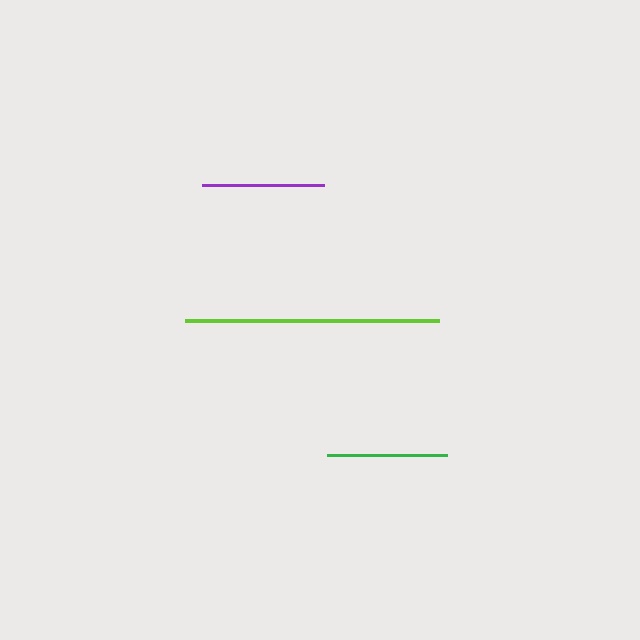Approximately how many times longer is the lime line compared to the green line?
The lime line is approximately 2.1 times the length of the green line.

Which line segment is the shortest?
The green line is the shortest at approximately 120 pixels.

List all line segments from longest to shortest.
From longest to shortest: lime, purple, green.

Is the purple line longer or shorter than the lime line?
The lime line is longer than the purple line.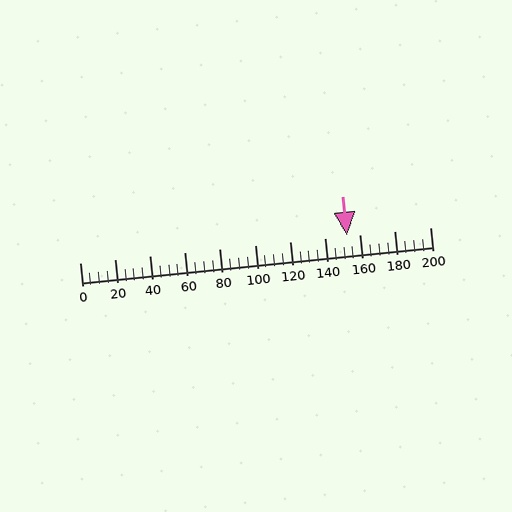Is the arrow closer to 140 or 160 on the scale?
The arrow is closer to 160.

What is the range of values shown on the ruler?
The ruler shows values from 0 to 200.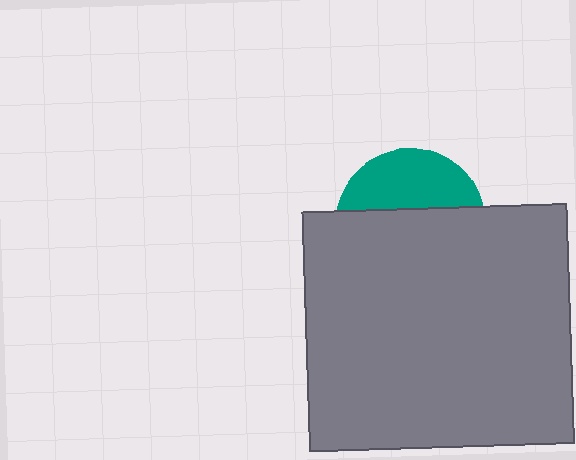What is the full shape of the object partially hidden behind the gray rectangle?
The partially hidden object is a teal circle.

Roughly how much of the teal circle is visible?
A small part of it is visible (roughly 37%).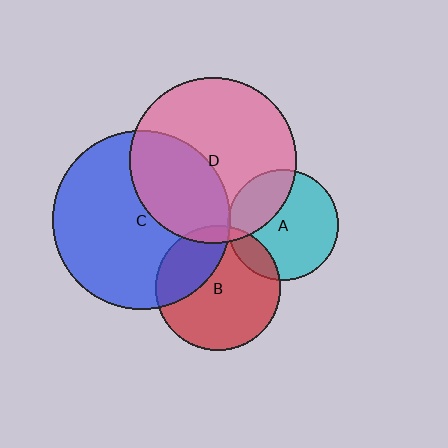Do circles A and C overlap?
Yes.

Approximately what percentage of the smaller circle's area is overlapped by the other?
Approximately 5%.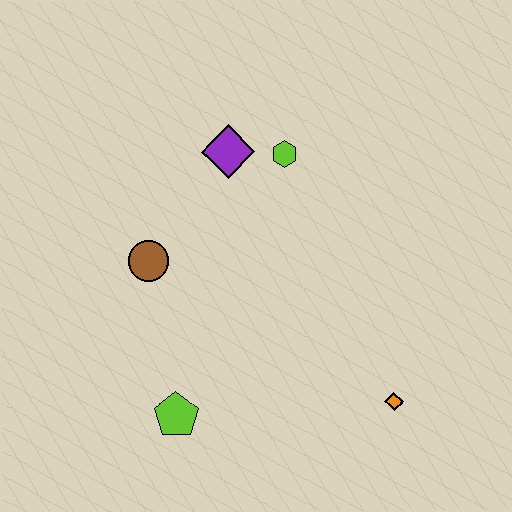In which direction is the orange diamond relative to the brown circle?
The orange diamond is to the right of the brown circle.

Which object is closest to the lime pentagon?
The brown circle is closest to the lime pentagon.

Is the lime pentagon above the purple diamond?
No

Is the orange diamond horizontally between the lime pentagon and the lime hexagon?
No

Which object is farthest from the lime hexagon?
The lime pentagon is farthest from the lime hexagon.